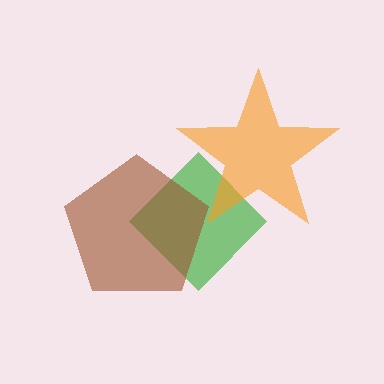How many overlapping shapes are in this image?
There are 3 overlapping shapes in the image.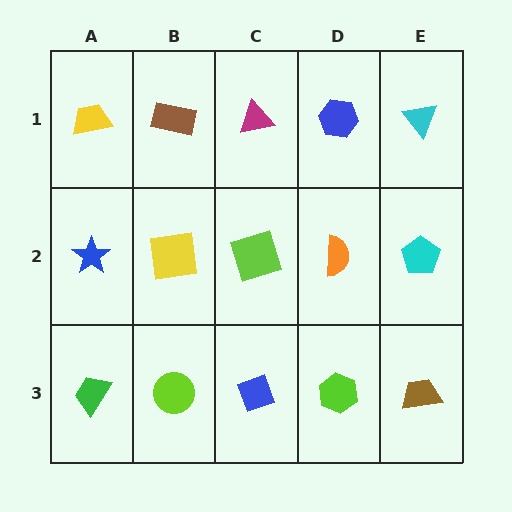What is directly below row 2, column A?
A green trapezoid.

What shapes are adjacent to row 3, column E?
A cyan pentagon (row 2, column E), a lime hexagon (row 3, column D).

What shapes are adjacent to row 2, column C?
A magenta triangle (row 1, column C), a blue diamond (row 3, column C), a yellow square (row 2, column B), an orange semicircle (row 2, column D).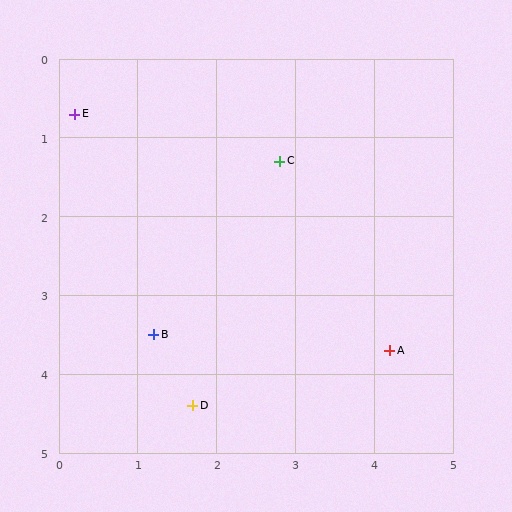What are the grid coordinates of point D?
Point D is at approximately (1.7, 4.4).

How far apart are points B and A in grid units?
Points B and A are about 3.0 grid units apart.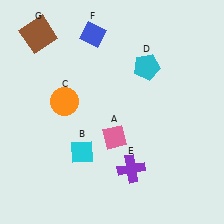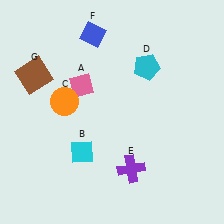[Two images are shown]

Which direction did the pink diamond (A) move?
The pink diamond (A) moved up.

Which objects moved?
The objects that moved are: the pink diamond (A), the brown square (G).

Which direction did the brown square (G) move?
The brown square (G) moved down.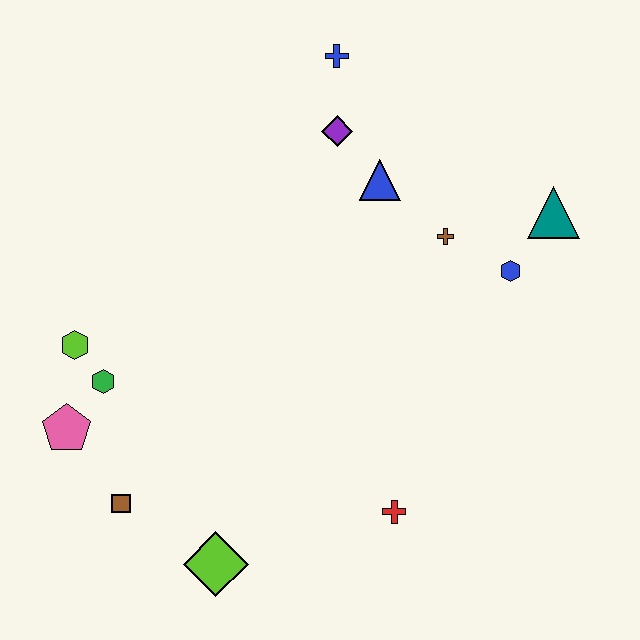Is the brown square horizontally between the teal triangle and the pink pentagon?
Yes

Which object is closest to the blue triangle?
The purple diamond is closest to the blue triangle.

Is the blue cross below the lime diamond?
No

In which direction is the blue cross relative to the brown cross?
The blue cross is above the brown cross.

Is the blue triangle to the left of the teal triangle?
Yes